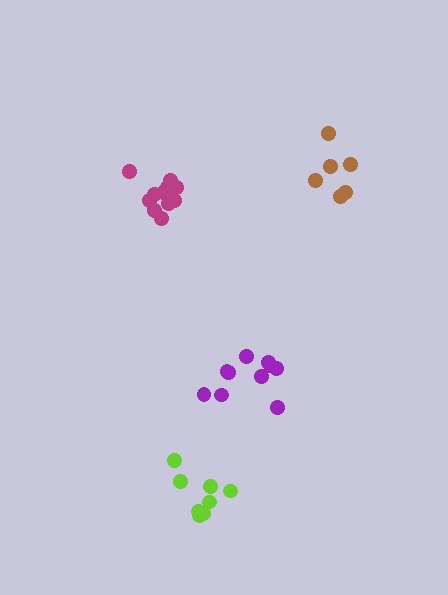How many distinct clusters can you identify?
There are 4 distinct clusters.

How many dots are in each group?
Group 1: 10 dots, Group 2: 6 dots, Group 3: 11 dots, Group 4: 8 dots (35 total).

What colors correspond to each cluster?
The clusters are colored: purple, brown, magenta, lime.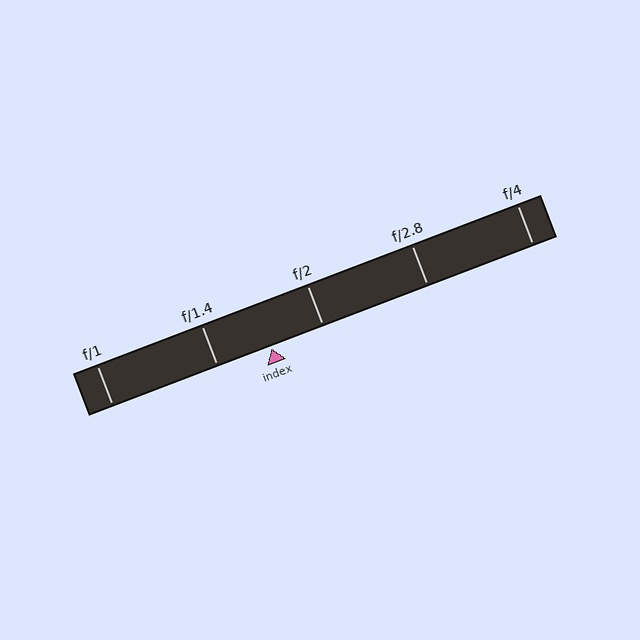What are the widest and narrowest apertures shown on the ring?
The widest aperture shown is f/1 and the narrowest is f/4.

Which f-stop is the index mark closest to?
The index mark is closest to f/2.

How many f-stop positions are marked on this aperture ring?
There are 5 f-stop positions marked.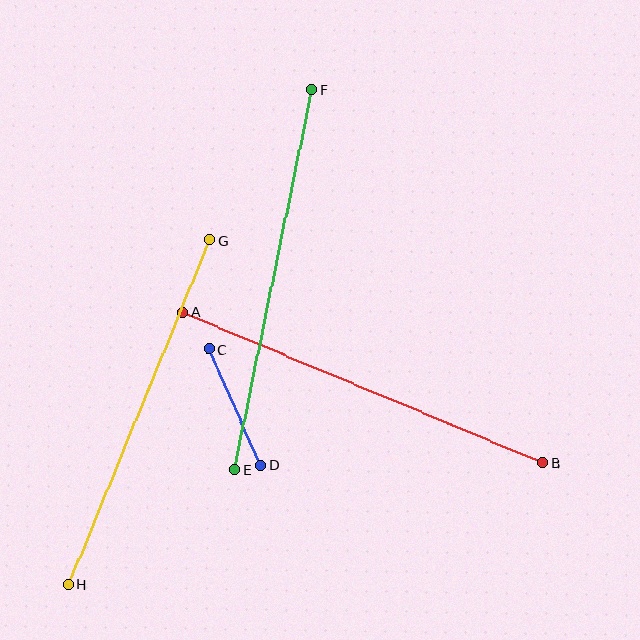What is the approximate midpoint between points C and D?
The midpoint is at approximately (235, 407) pixels.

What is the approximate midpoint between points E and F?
The midpoint is at approximately (273, 279) pixels.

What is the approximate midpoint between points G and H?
The midpoint is at approximately (139, 412) pixels.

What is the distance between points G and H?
The distance is approximately 373 pixels.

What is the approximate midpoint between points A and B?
The midpoint is at approximately (363, 388) pixels.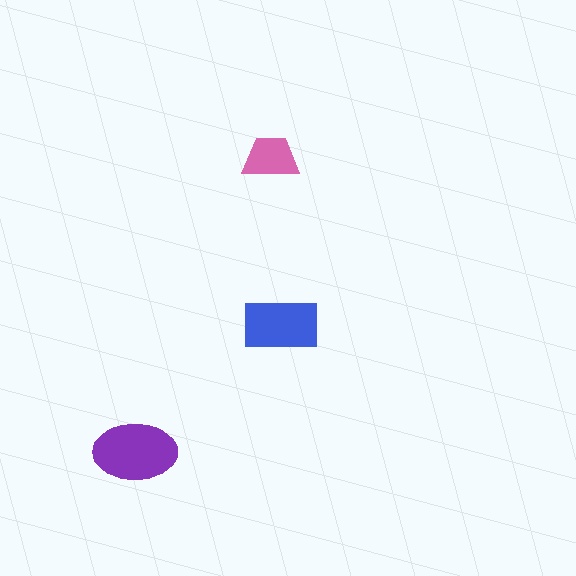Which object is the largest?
The purple ellipse.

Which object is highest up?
The pink trapezoid is topmost.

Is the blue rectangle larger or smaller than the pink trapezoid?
Larger.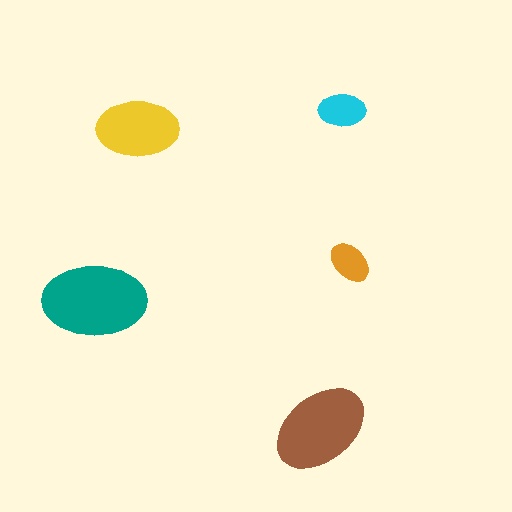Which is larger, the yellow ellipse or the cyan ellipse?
The yellow one.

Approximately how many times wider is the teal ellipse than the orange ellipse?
About 2.5 times wider.